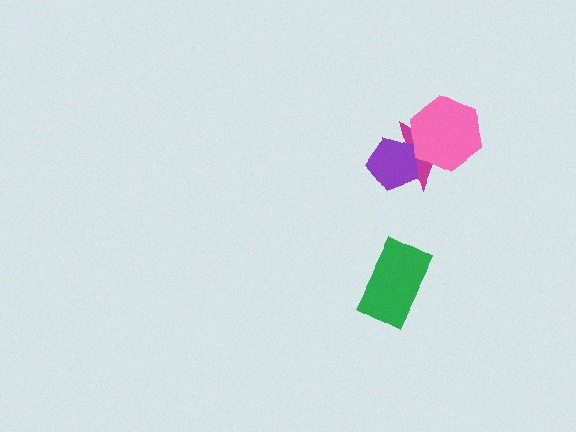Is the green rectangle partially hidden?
No, no other shape covers it.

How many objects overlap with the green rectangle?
0 objects overlap with the green rectangle.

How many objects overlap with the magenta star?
2 objects overlap with the magenta star.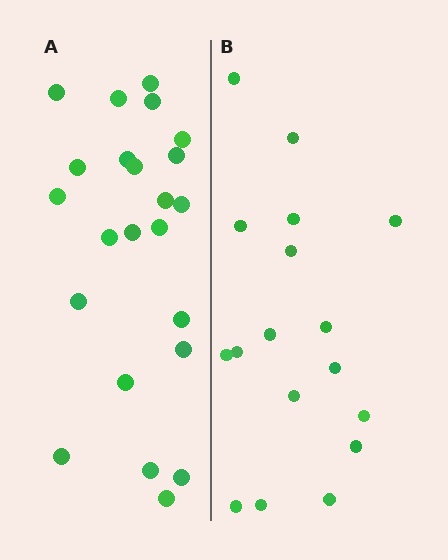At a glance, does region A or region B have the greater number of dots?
Region A (the left region) has more dots.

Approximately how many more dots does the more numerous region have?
Region A has about 6 more dots than region B.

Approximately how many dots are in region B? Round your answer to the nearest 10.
About 20 dots. (The exact count is 17, which rounds to 20.)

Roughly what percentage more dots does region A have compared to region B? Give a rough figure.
About 35% more.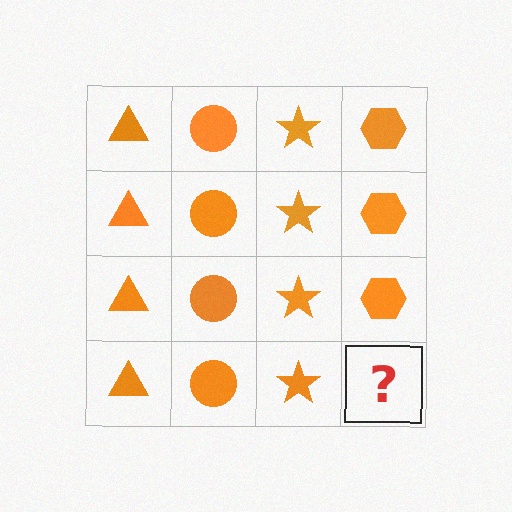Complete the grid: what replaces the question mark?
The question mark should be replaced with an orange hexagon.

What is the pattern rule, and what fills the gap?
The rule is that each column has a consistent shape. The gap should be filled with an orange hexagon.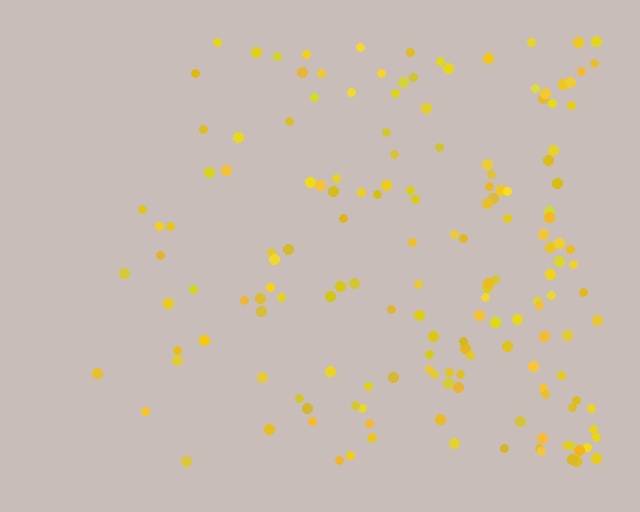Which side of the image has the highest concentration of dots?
The right.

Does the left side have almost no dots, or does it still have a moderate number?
Still a moderate number, just noticeably fewer than the right.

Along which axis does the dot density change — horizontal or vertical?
Horizontal.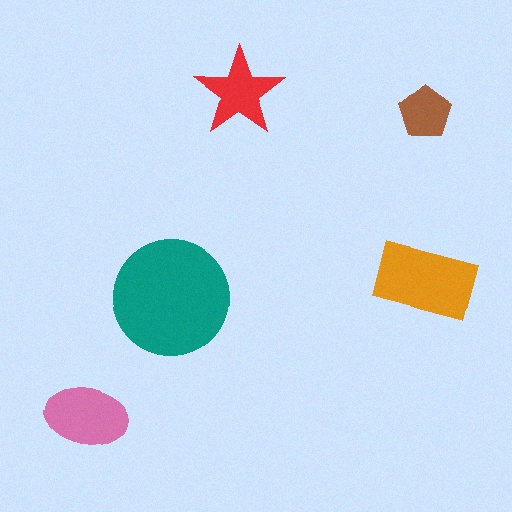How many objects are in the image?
There are 5 objects in the image.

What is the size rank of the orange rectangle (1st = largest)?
2nd.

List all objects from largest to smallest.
The teal circle, the orange rectangle, the pink ellipse, the red star, the brown pentagon.